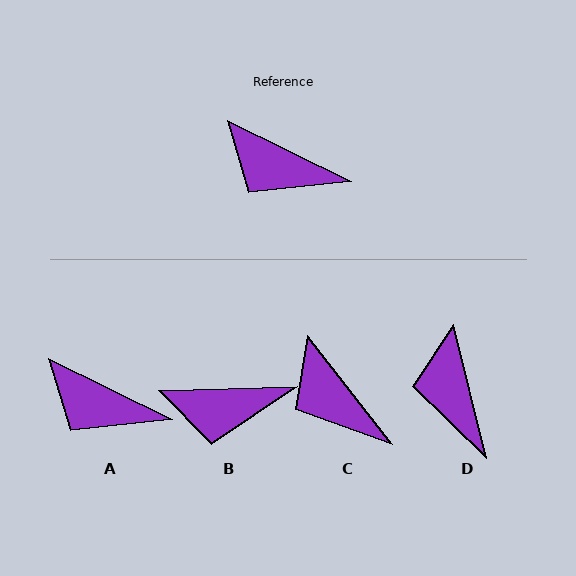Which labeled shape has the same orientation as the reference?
A.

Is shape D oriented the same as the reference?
No, it is off by about 50 degrees.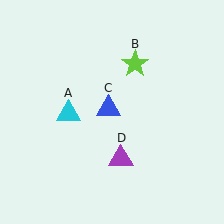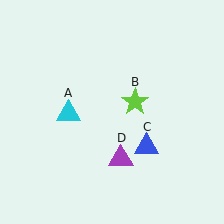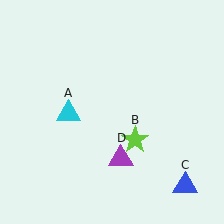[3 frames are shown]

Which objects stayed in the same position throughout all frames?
Cyan triangle (object A) and purple triangle (object D) remained stationary.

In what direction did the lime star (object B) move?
The lime star (object B) moved down.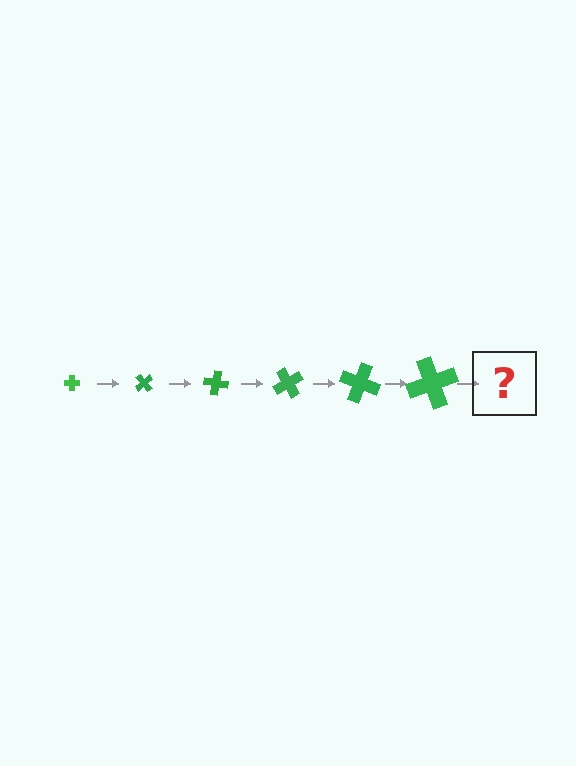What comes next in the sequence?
The next element should be a cross, larger than the previous one and rotated 300 degrees from the start.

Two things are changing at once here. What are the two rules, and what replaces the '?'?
The two rules are that the cross grows larger each step and it rotates 50 degrees each step. The '?' should be a cross, larger than the previous one and rotated 300 degrees from the start.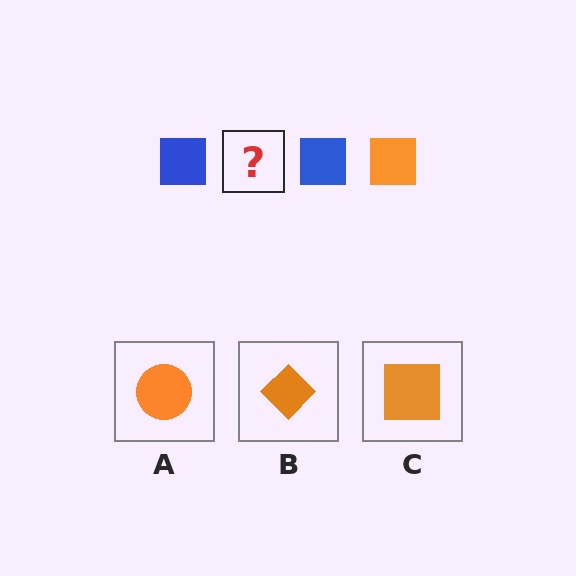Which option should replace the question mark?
Option C.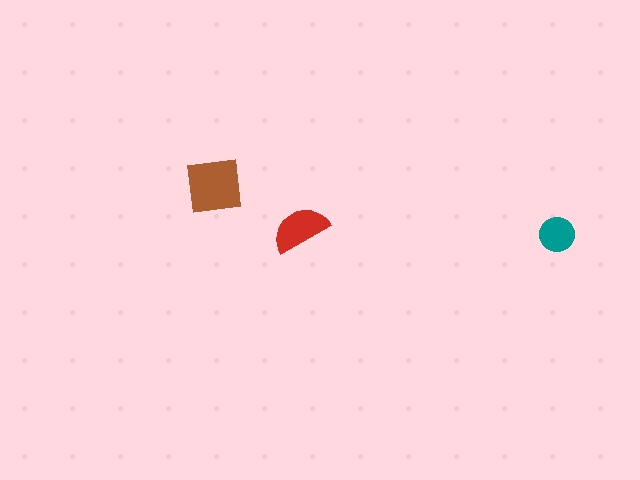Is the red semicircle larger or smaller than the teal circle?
Larger.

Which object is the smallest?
The teal circle.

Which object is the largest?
The brown square.